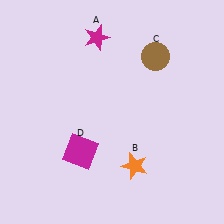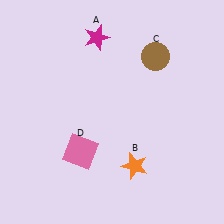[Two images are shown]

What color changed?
The square (D) changed from magenta in Image 1 to pink in Image 2.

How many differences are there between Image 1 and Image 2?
There is 1 difference between the two images.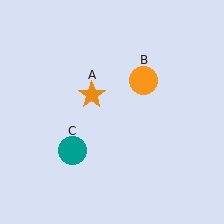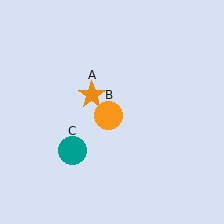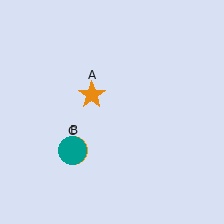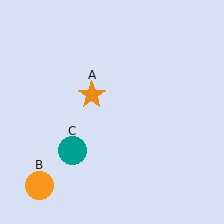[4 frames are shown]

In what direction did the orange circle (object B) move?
The orange circle (object B) moved down and to the left.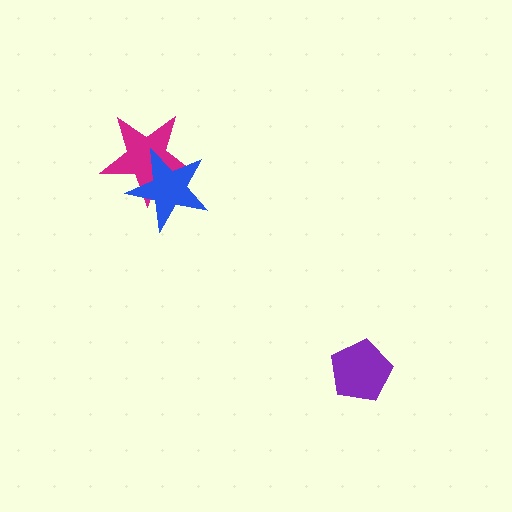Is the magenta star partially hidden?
Yes, it is partially covered by another shape.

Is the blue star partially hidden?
No, no other shape covers it.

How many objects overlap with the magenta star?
1 object overlaps with the magenta star.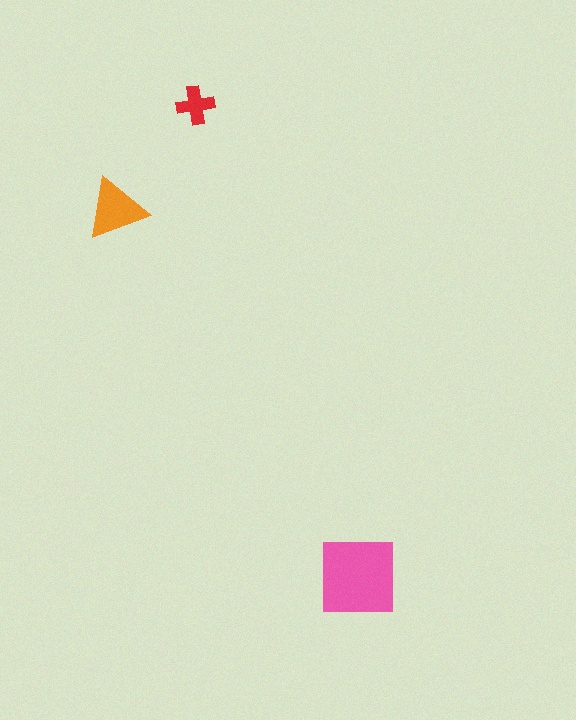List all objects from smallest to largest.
The red cross, the orange triangle, the pink square.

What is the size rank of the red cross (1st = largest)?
3rd.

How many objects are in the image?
There are 3 objects in the image.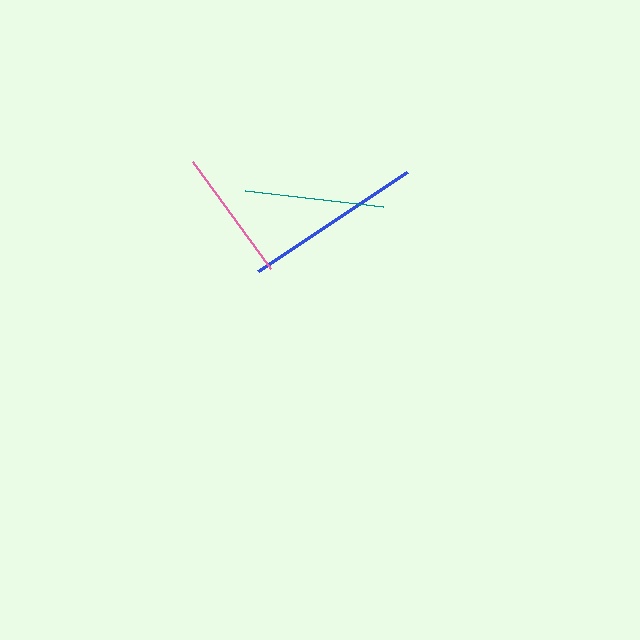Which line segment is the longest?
The blue line is the longest at approximately 179 pixels.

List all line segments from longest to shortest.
From longest to shortest: blue, teal, pink.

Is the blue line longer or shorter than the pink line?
The blue line is longer than the pink line.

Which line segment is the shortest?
The pink line is the shortest at approximately 133 pixels.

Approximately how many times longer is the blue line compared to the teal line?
The blue line is approximately 1.3 times the length of the teal line.